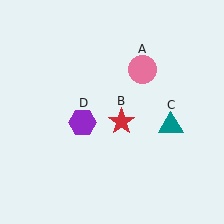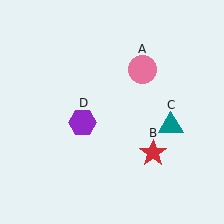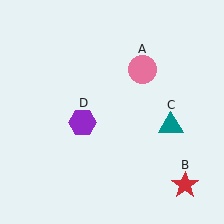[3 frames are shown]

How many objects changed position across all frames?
1 object changed position: red star (object B).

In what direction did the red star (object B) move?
The red star (object B) moved down and to the right.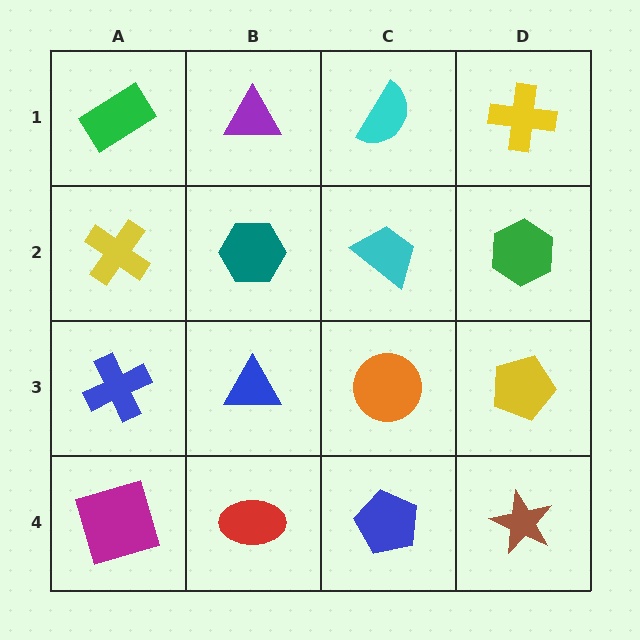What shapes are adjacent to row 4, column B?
A blue triangle (row 3, column B), a magenta square (row 4, column A), a blue pentagon (row 4, column C).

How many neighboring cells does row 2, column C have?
4.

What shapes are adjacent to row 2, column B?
A purple triangle (row 1, column B), a blue triangle (row 3, column B), a yellow cross (row 2, column A), a cyan trapezoid (row 2, column C).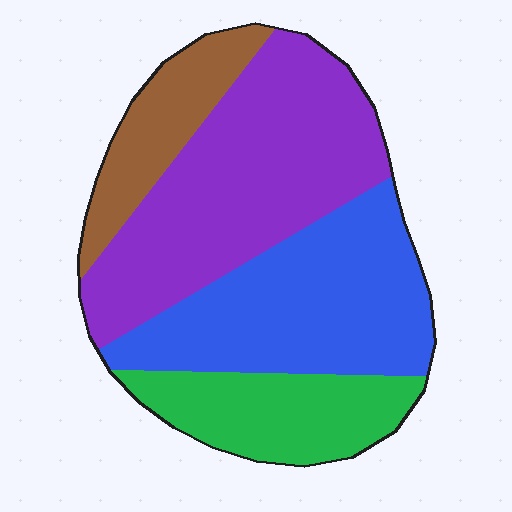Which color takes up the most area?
Purple, at roughly 40%.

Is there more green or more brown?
Green.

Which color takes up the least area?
Brown, at roughly 15%.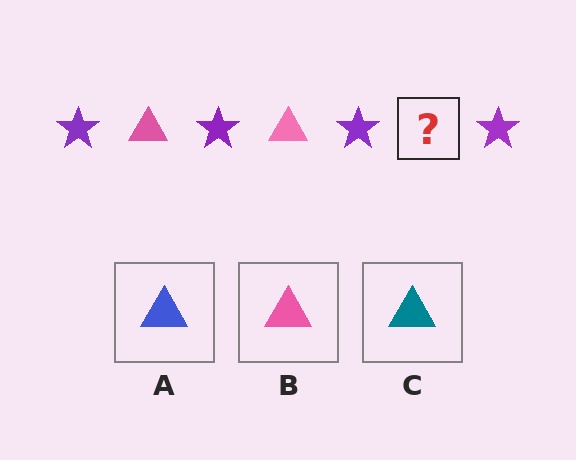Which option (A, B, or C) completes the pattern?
B.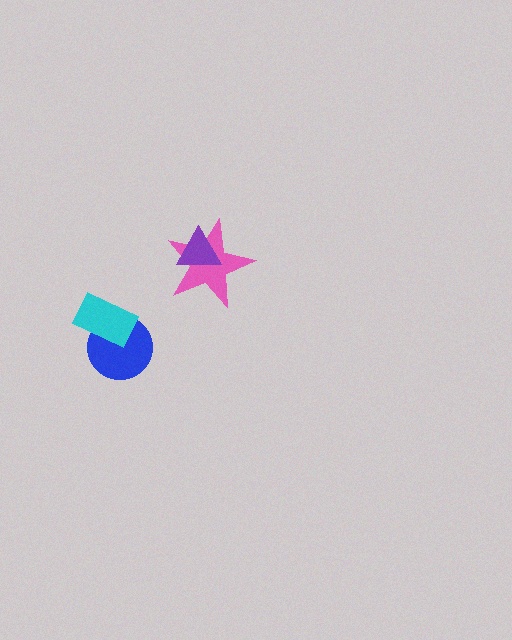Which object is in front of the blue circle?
The cyan rectangle is in front of the blue circle.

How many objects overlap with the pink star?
1 object overlaps with the pink star.